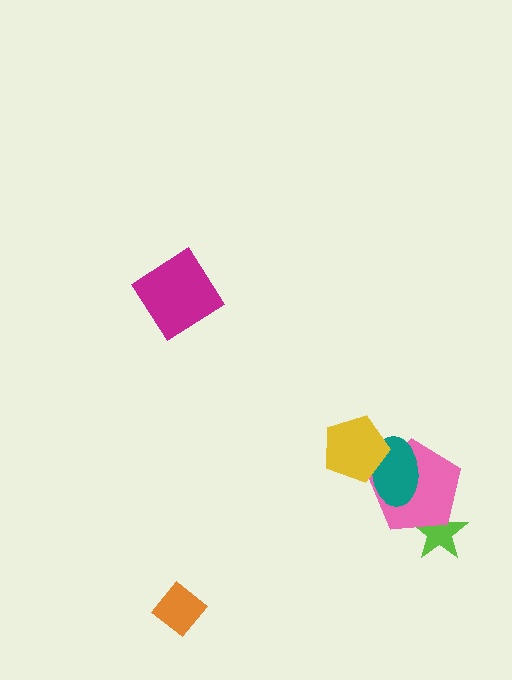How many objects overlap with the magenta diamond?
0 objects overlap with the magenta diamond.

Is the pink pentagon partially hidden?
Yes, it is partially covered by another shape.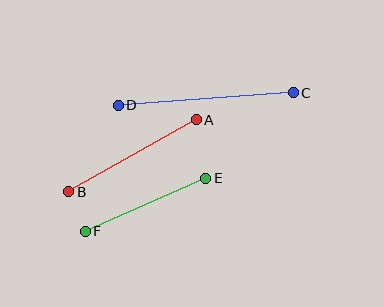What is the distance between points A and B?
The distance is approximately 146 pixels.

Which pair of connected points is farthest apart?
Points C and D are farthest apart.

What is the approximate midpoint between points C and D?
The midpoint is at approximately (206, 99) pixels.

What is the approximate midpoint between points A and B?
The midpoint is at approximately (132, 156) pixels.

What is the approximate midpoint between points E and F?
The midpoint is at approximately (145, 205) pixels.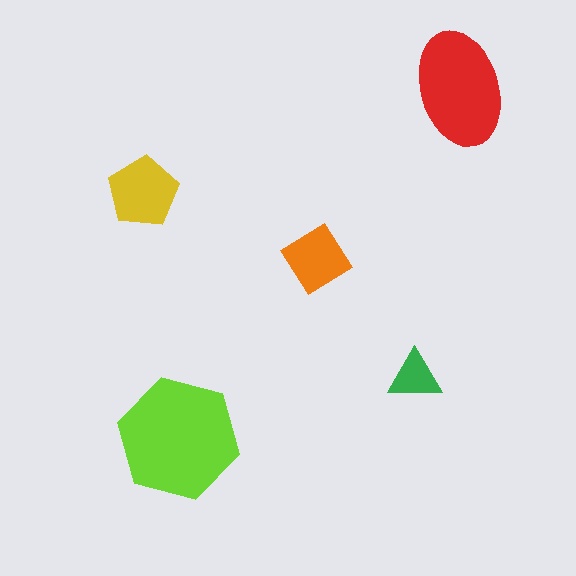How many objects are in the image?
There are 5 objects in the image.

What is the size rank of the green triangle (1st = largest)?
5th.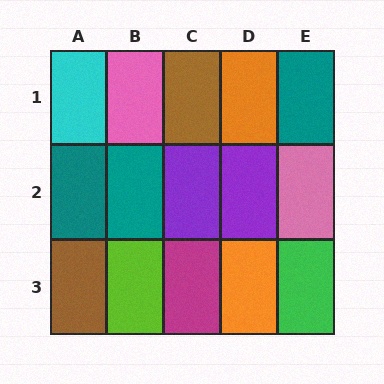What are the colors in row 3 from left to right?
Brown, lime, magenta, orange, green.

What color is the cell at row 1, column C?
Brown.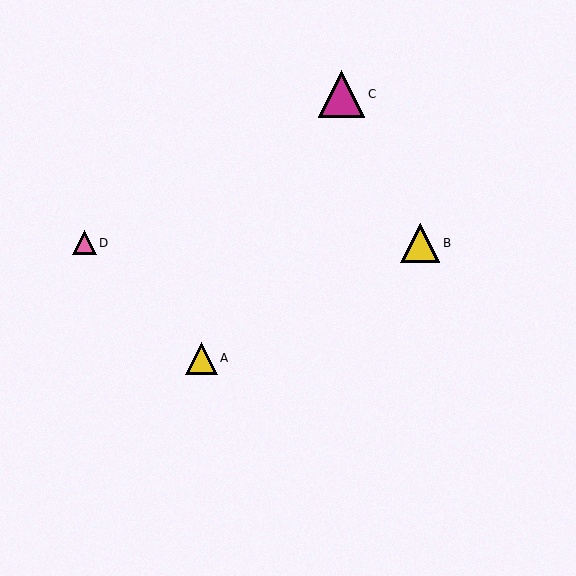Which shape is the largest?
The magenta triangle (labeled C) is the largest.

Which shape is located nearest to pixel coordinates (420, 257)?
The yellow triangle (labeled B) at (420, 243) is nearest to that location.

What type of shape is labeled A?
Shape A is a yellow triangle.